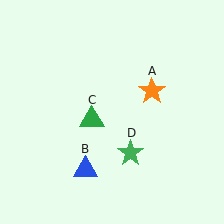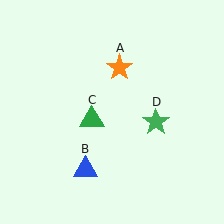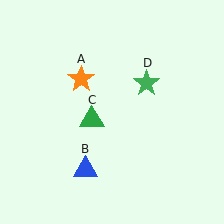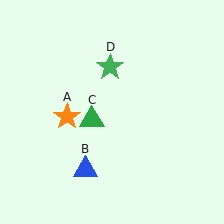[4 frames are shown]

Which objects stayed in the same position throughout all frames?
Blue triangle (object B) and green triangle (object C) remained stationary.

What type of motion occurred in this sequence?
The orange star (object A), green star (object D) rotated counterclockwise around the center of the scene.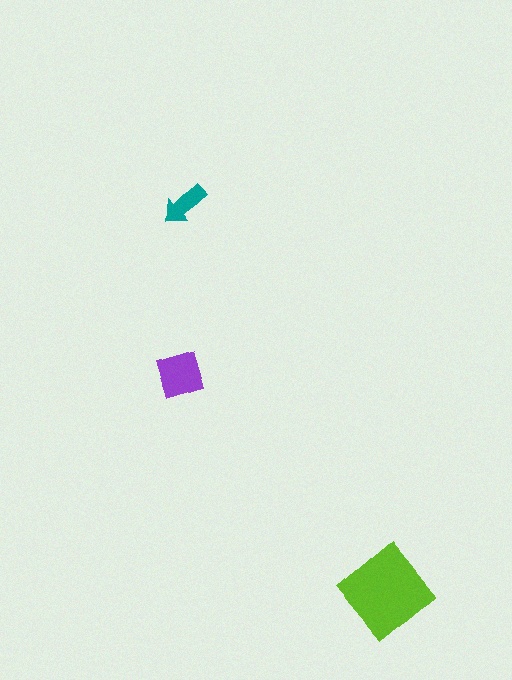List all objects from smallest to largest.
The teal arrow, the purple square, the lime diamond.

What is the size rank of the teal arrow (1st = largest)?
3rd.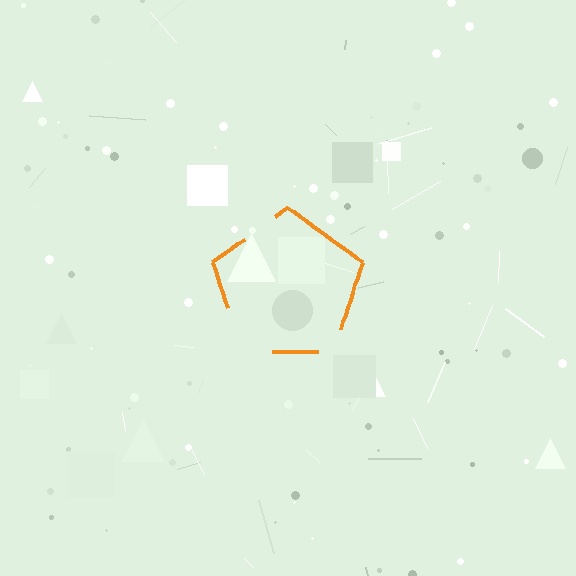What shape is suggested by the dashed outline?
The dashed outline suggests a pentagon.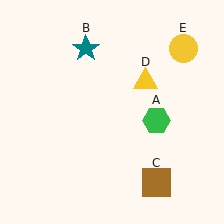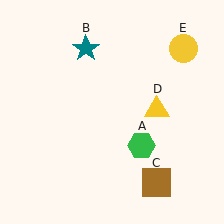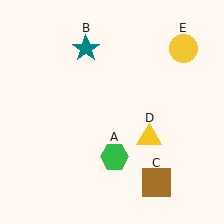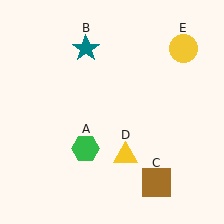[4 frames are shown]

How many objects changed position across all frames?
2 objects changed position: green hexagon (object A), yellow triangle (object D).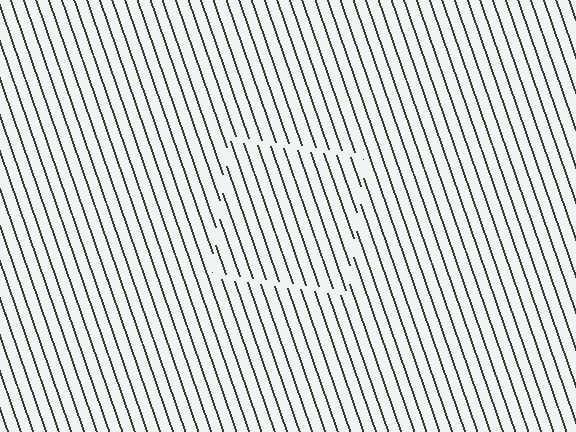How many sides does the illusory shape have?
4 sides — the line-ends trace a square.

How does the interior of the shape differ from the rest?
The interior of the shape contains the same grating, shifted by half a period — the contour is defined by the phase discontinuity where line-ends from the inner and outer gratings abut.